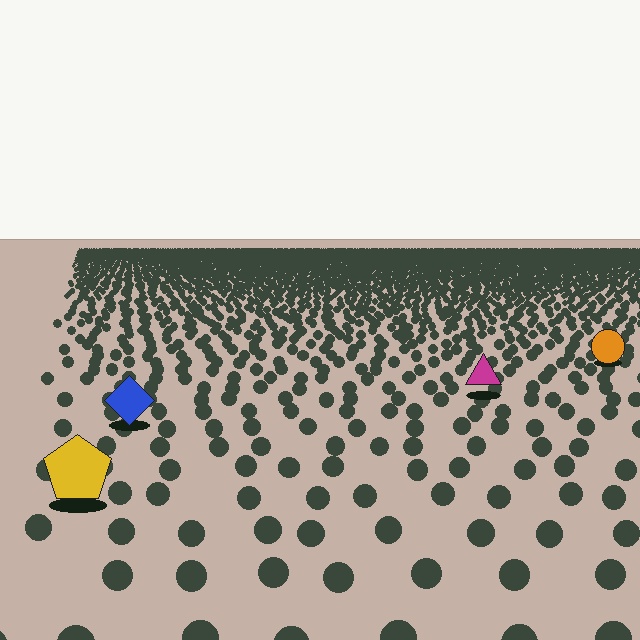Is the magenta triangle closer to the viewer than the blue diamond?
No. The blue diamond is closer — you can tell from the texture gradient: the ground texture is coarser near it.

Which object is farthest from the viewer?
The orange circle is farthest from the viewer. It appears smaller and the ground texture around it is denser.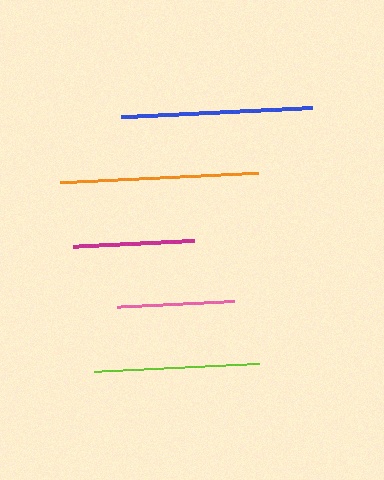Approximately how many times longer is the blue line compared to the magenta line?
The blue line is approximately 1.6 times the length of the magenta line.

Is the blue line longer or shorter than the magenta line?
The blue line is longer than the magenta line.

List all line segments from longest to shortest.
From longest to shortest: orange, blue, lime, magenta, pink.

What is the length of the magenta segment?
The magenta segment is approximately 121 pixels long.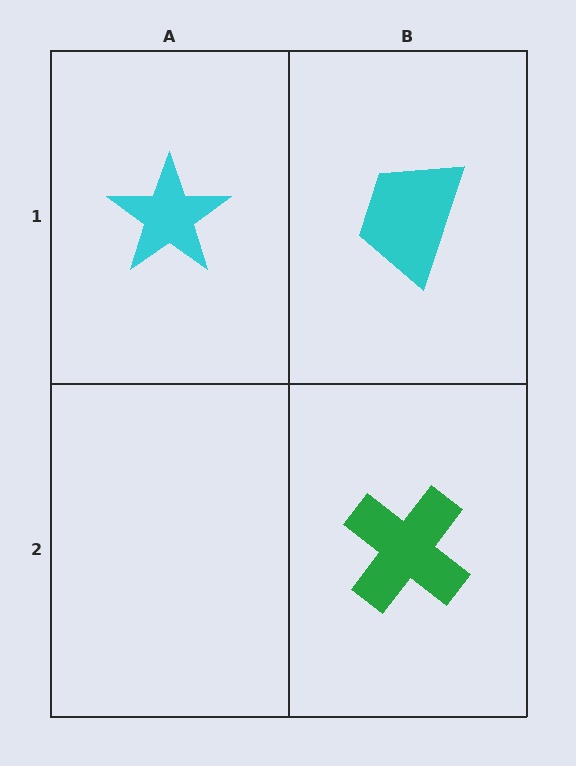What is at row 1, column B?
A cyan trapezoid.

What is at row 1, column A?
A cyan star.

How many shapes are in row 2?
1 shape.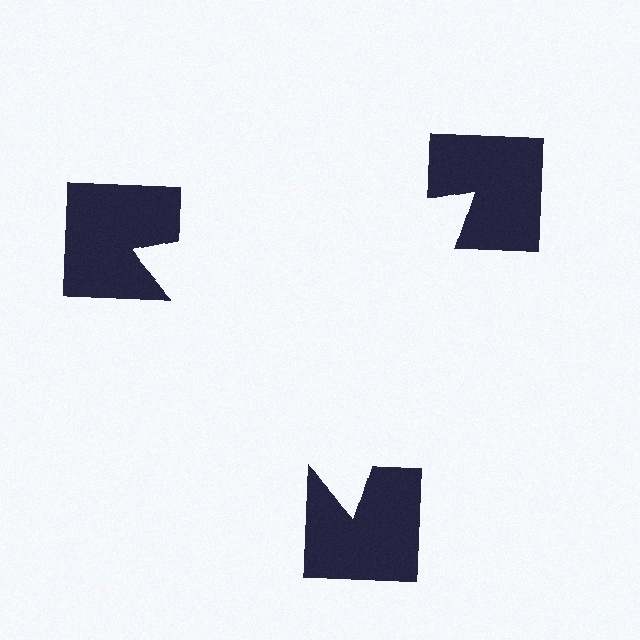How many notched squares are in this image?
There are 3 — one at each vertex of the illusory triangle.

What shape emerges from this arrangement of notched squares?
An illusory triangle — its edges are inferred from the aligned wedge cuts in the notched squares, not physically drawn.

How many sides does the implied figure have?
3 sides.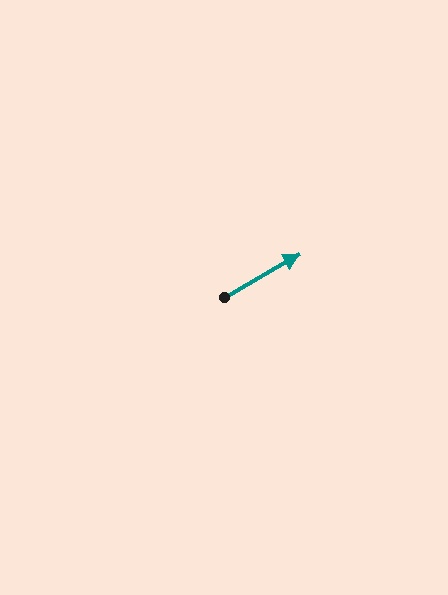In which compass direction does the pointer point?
Northeast.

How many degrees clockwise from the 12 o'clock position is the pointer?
Approximately 60 degrees.